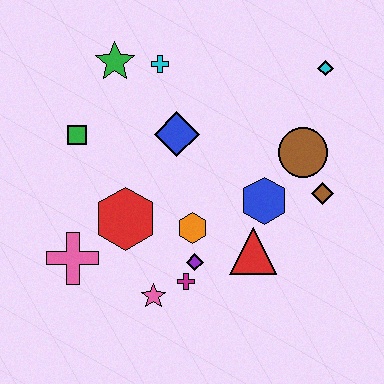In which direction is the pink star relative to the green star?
The pink star is below the green star.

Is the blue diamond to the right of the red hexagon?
Yes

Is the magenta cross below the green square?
Yes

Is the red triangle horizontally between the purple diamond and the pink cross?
No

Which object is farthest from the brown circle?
The pink cross is farthest from the brown circle.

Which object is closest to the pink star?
The magenta cross is closest to the pink star.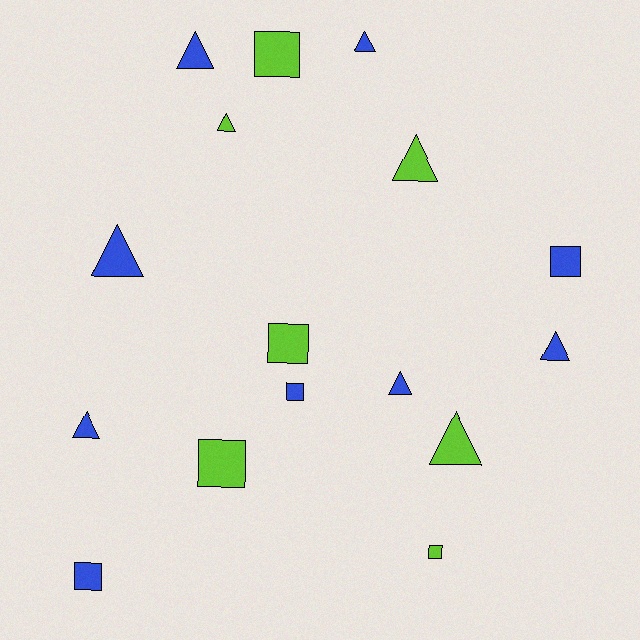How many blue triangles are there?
There are 6 blue triangles.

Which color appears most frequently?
Blue, with 9 objects.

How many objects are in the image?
There are 16 objects.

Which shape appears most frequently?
Triangle, with 9 objects.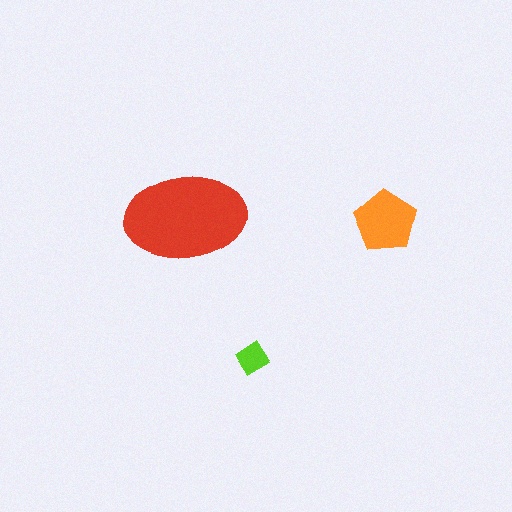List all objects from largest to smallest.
The red ellipse, the orange pentagon, the lime diamond.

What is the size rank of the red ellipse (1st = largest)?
1st.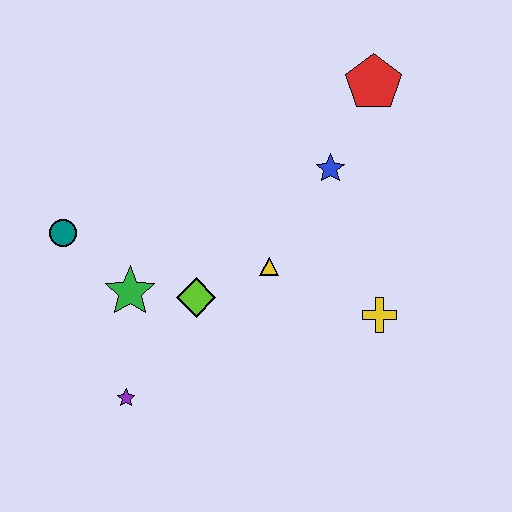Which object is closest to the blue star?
The red pentagon is closest to the blue star.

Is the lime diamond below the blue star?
Yes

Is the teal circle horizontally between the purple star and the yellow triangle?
No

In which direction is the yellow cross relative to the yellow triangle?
The yellow cross is to the right of the yellow triangle.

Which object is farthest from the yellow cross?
The teal circle is farthest from the yellow cross.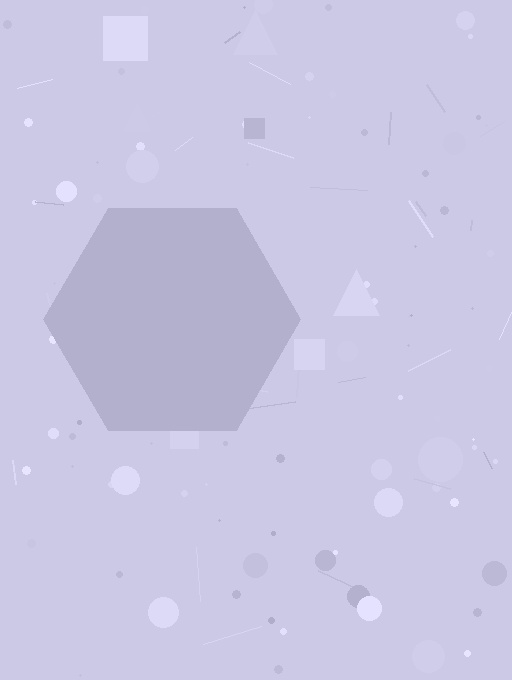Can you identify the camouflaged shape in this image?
The camouflaged shape is a hexagon.